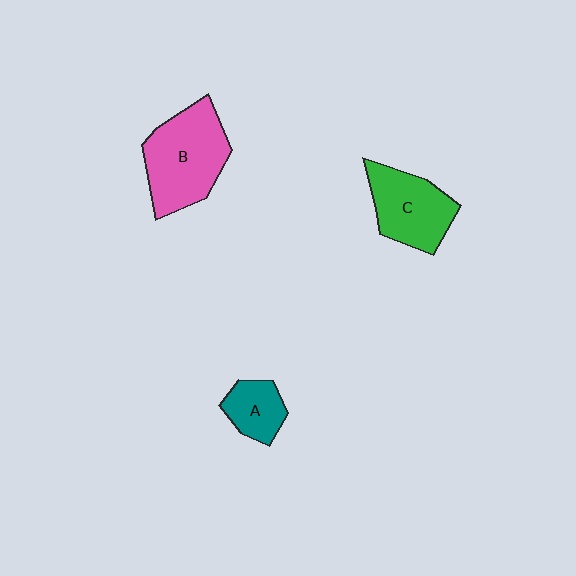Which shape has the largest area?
Shape B (pink).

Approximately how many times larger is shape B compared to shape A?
Approximately 2.3 times.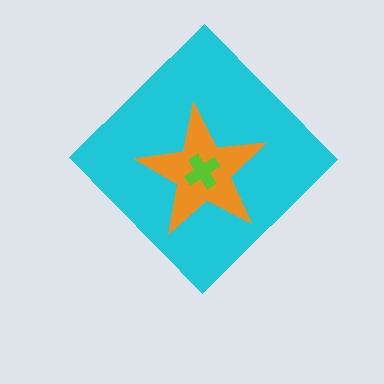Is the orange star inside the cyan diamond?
Yes.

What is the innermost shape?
The lime cross.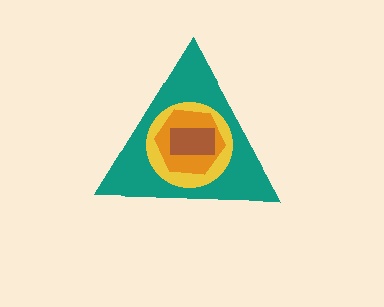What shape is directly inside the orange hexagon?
The brown rectangle.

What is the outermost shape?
The teal triangle.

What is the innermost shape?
The brown rectangle.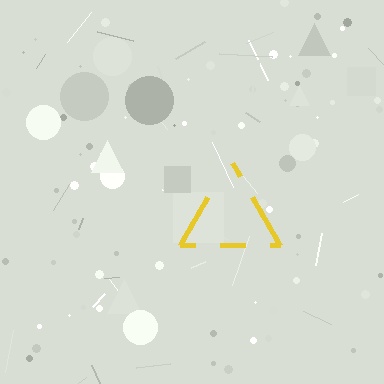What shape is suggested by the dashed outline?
The dashed outline suggests a triangle.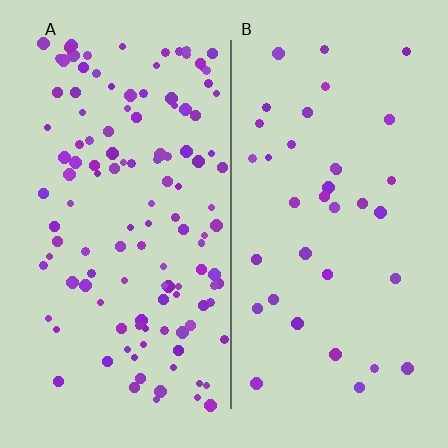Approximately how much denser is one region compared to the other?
Approximately 3.4× — region A over region B.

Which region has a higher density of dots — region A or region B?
A (the left).